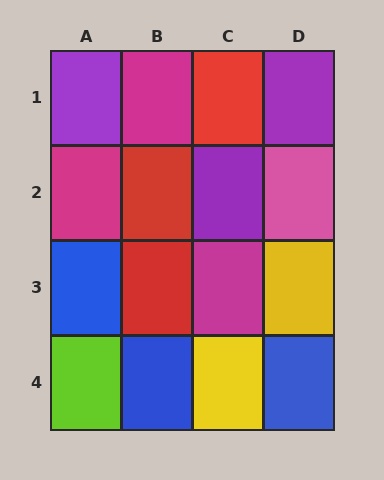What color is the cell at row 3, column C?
Magenta.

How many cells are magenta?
3 cells are magenta.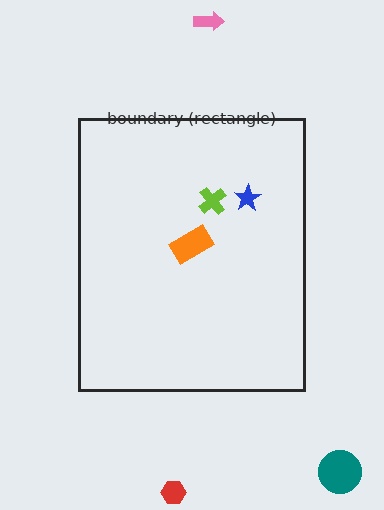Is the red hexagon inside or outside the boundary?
Outside.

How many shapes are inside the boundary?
3 inside, 3 outside.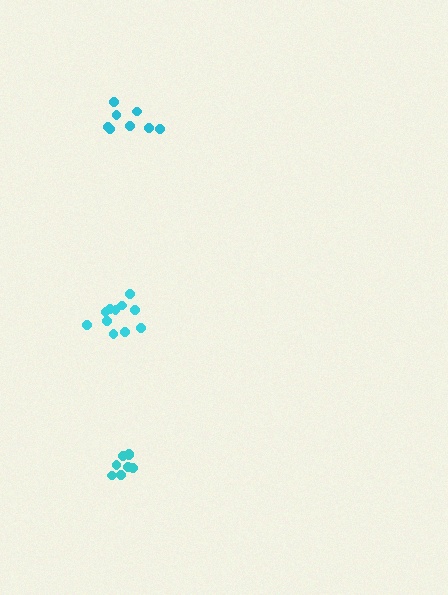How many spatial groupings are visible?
There are 3 spatial groupings.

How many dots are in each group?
Group 1: 8 dots, Group 2: 8 dots, Group 3: 11 dots (27 total).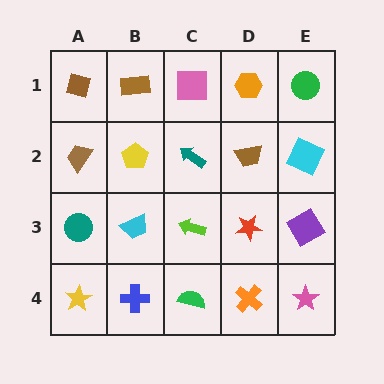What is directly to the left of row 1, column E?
An orange hexagon.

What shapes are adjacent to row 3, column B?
A yellow pentagon (row 2, column B), a blue cross (row 4, column B), a teal circle (row 3, column A), a lime arrow (row 3, column C).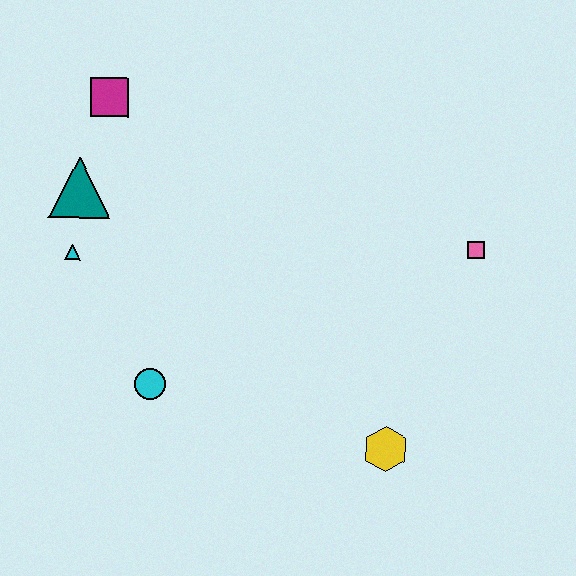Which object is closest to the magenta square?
The teal triangle is closest to the magenta square.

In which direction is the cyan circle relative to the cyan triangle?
The cyan circle is below the cyan triangle.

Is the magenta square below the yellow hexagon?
No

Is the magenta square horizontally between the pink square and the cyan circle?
No